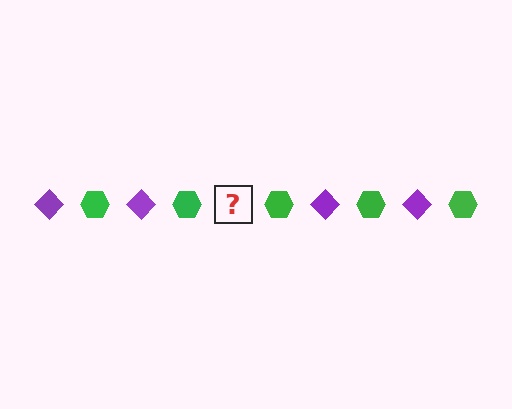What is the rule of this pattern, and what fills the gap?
The rule is that the pattern alternates between purple diamond and green hexagon. The gap should be filled with a purple diamond.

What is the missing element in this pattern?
The missing element is a purple diamond.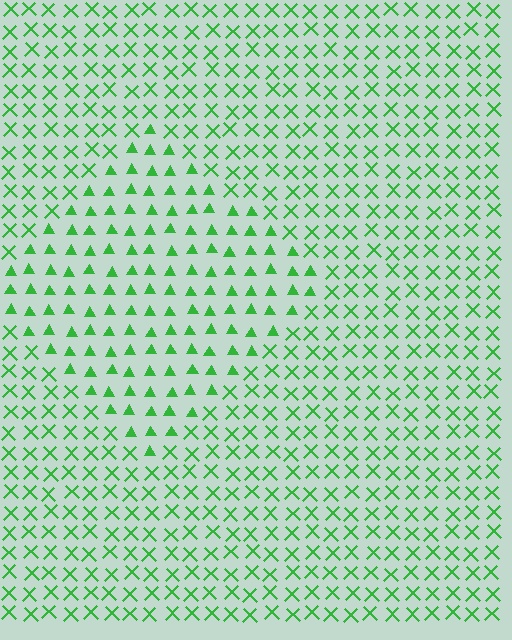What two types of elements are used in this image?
The image uses triangles inside the diamond region and X marks outside it.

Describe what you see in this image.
The image is filled with small green elements arranged in a uniform grid. A diamond-shaped region contains triangles, while the surrounding area contains X marks. The boundary is defined purely by the change in element shape.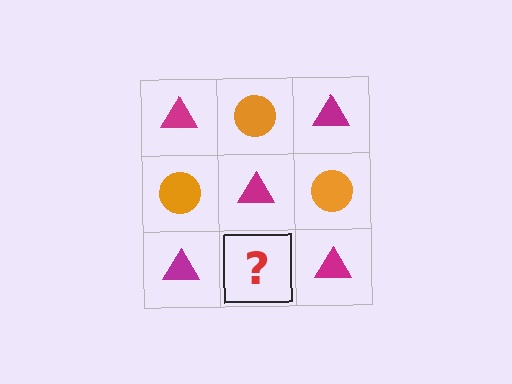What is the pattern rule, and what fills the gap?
The rule is that it alternates magenta triangle and orange circle in a checkerboard pattern. The gap should be filled with an orange circle.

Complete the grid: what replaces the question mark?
The question mark should be replaced with an orange circle.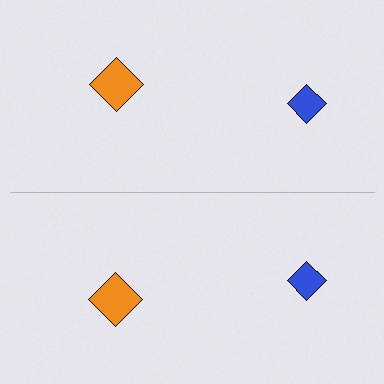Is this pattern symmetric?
Yes, this pattern has bilateral (reflection) symmetry.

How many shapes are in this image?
There are 4 shapes in this image.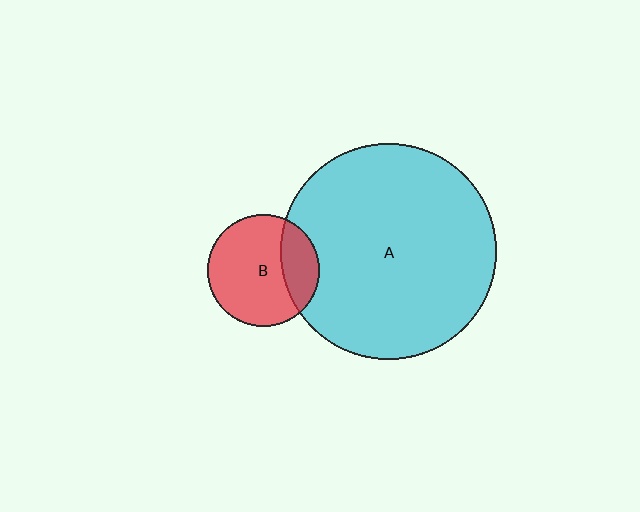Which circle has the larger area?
Circle A (cyan).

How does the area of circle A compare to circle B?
Approximately 3.7 times.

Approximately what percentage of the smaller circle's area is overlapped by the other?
Approximately 25%.